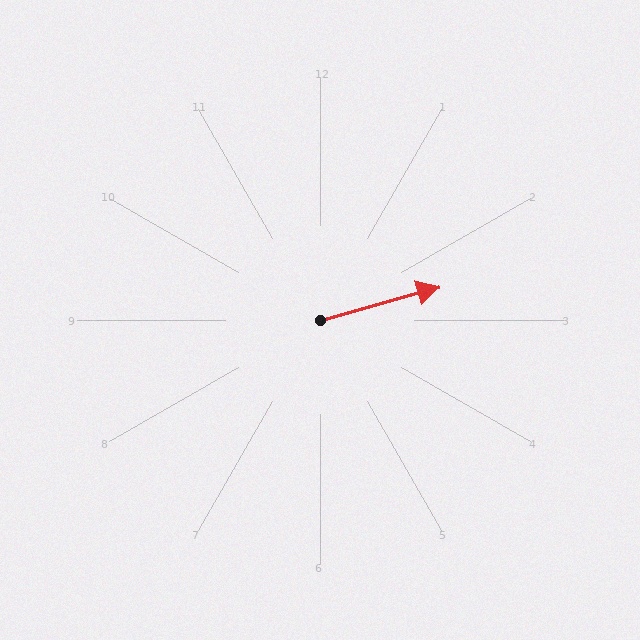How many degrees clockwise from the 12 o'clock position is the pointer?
Approximately 75 degrees.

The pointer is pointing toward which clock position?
Roughly 2 o'clock.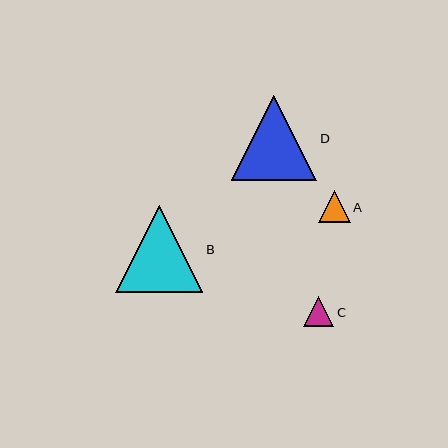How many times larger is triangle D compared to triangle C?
Triangle D is approximately 2.8 times the size of triangle C.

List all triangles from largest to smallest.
From largest to smallest: B, D, A, C.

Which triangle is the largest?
Triangle B is the largest with a size of approximately 87 pixels.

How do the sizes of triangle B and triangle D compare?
Triangle B and triangle D are approximately the same size.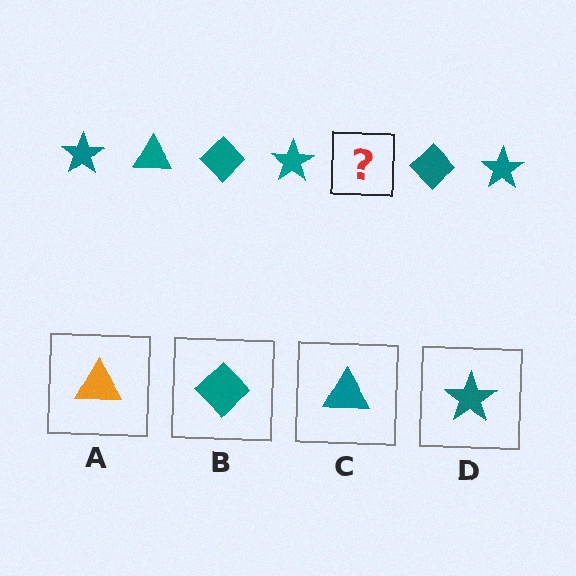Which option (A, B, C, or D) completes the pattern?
C.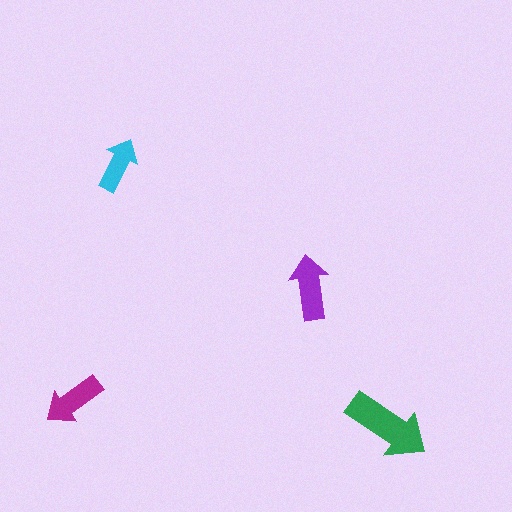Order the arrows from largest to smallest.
the green one, the purple one, the magenta one, the cyan one.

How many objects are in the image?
There are 4 objects in the image.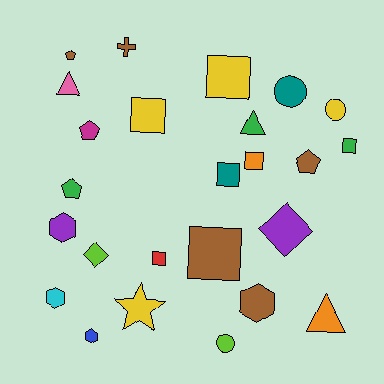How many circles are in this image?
There are 3 circles.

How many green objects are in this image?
There are 3 green objects.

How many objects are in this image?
There are 25 objects.